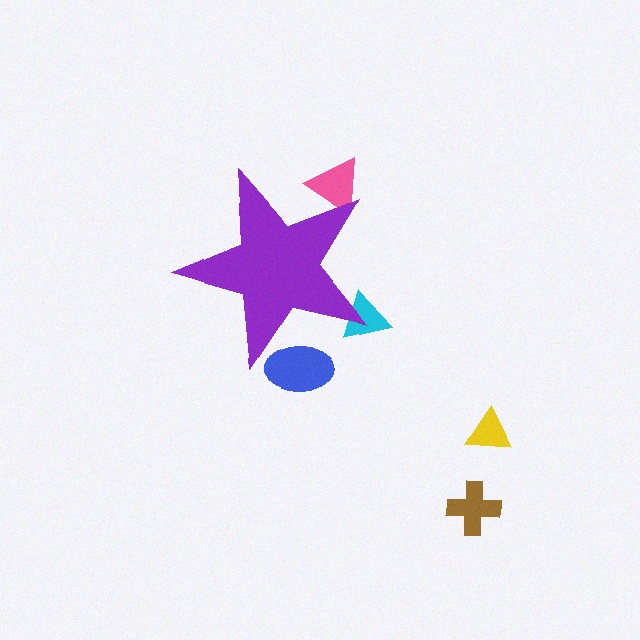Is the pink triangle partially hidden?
Yes, the pink triangle is partially hidden behind the purple star.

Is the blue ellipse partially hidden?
Yes, the blue ellipse is partially hidden behind the purple star.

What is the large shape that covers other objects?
A purple star.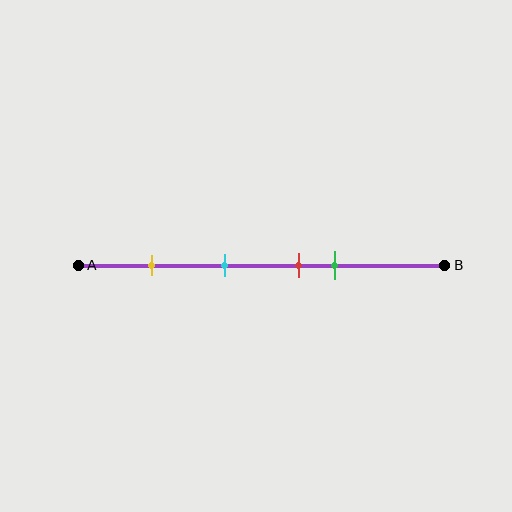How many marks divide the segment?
There are 4 marks dividing the segment.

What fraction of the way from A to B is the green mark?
The green mark is approximately 70% (0.7) of the way from A to B.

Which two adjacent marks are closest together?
The red and green marks are the closest adjacent pair.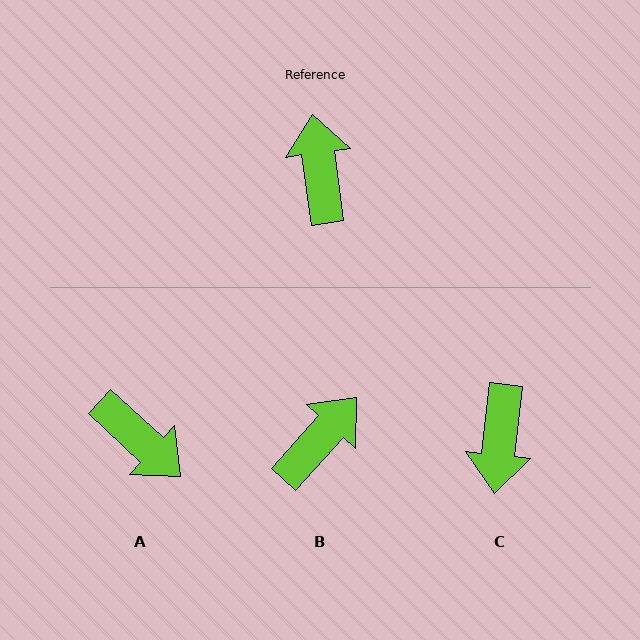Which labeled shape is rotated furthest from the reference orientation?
C, about 166 degrees away.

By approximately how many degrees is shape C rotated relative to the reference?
Approximately 166 degrees counter-clockwise.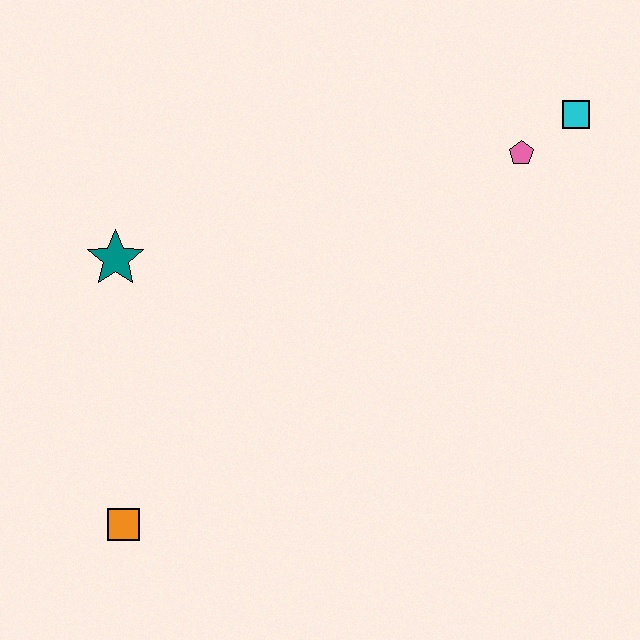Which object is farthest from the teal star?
The cyan square is farthest from the teal star.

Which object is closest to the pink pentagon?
The cyan square is closest to the pink pentagon.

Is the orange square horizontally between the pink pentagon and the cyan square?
No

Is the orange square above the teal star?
No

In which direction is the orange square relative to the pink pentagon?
The orange square is to the left of the pink pentagon.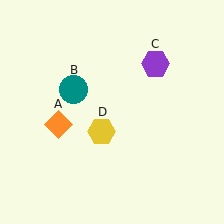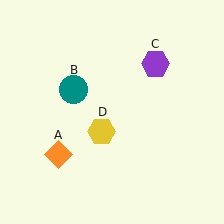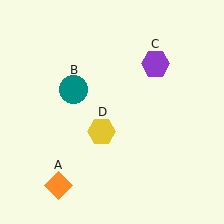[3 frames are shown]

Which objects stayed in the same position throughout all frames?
Teal circle (object B) and purple hexagon (object C) and yellow hexagon (object D) remained stationary.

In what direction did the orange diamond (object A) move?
The orange diamond (object A) moved down.